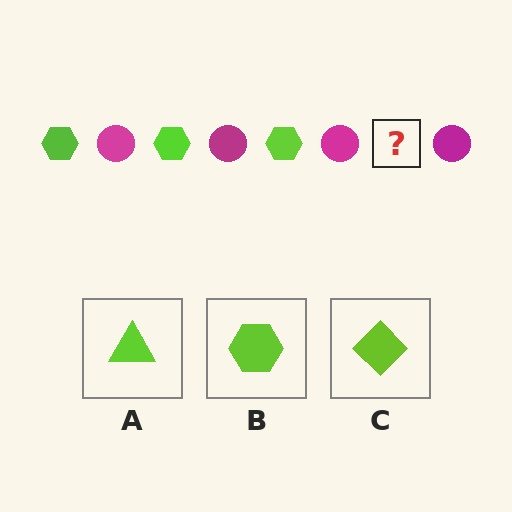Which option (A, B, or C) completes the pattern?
B.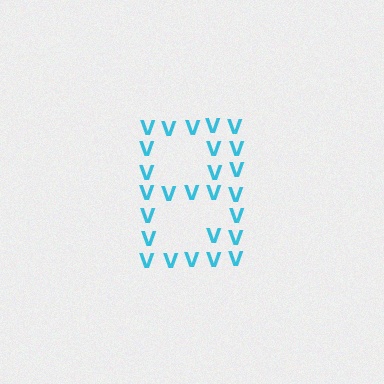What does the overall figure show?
The overall figure shows the letter B.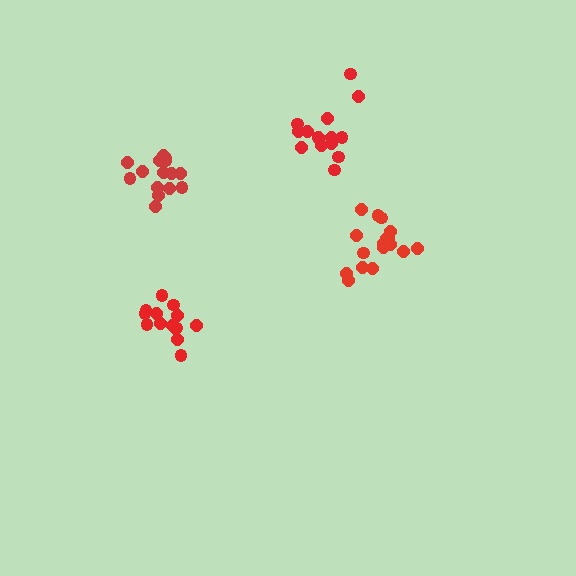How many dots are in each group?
Group 1: 15 dots, Group 2: 14 dots, Group 3: 17 dots, Group 4: 15 dots (61 total).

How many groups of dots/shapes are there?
There are 4 groups.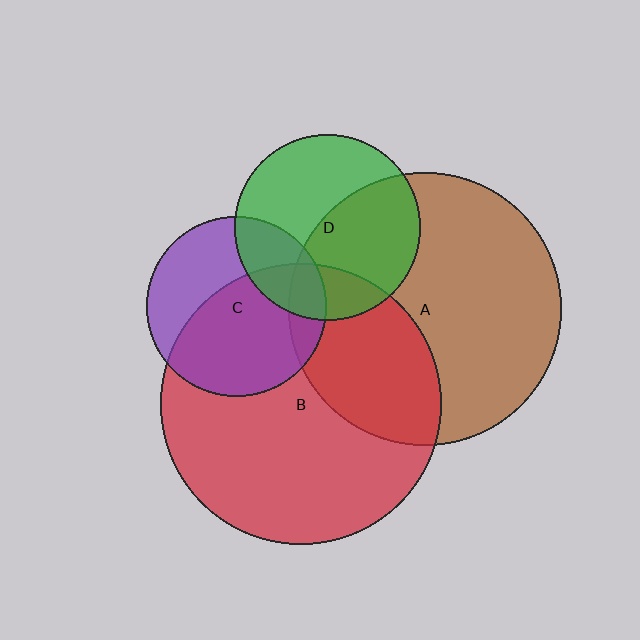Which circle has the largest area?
Circle B (red).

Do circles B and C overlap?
Yes.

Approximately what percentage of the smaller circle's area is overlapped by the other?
Approximately 60%.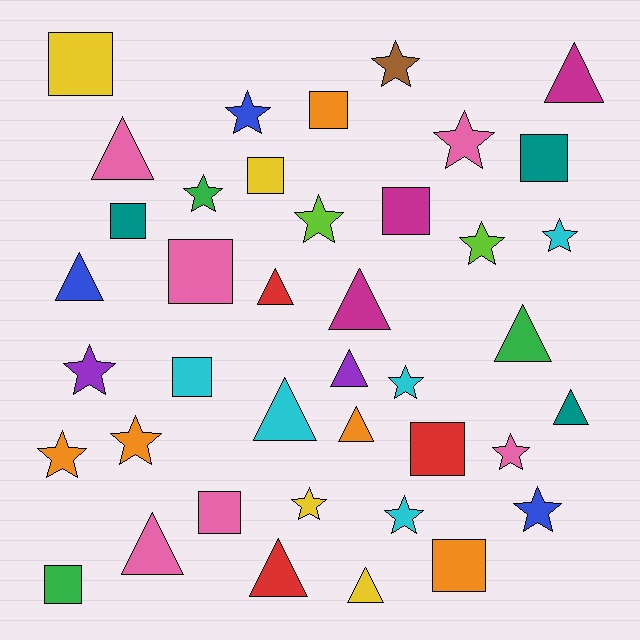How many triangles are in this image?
There are 13 triangles.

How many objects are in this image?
There are 40 objects.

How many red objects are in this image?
There are 3 red objects.